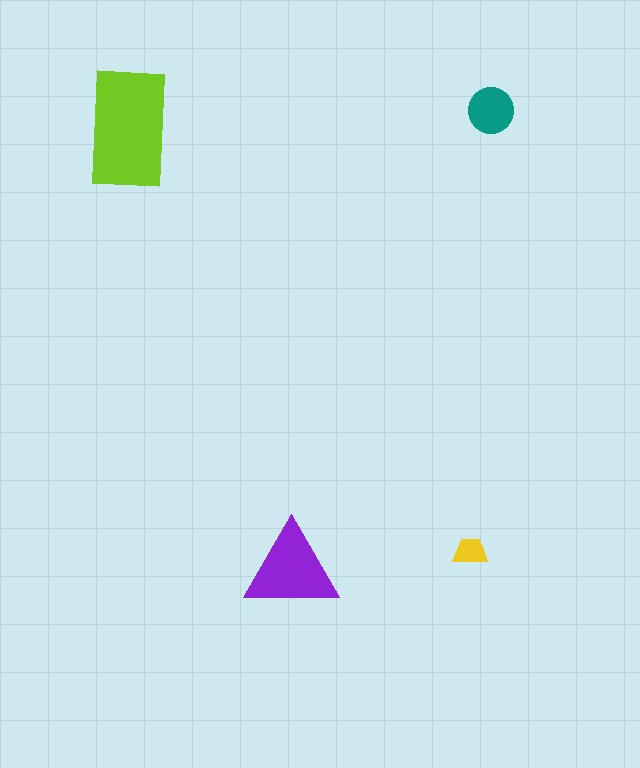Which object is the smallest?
The yellow trapezoid.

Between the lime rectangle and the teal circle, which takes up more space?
The lime rectangle.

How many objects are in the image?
There are 4 objects in the image.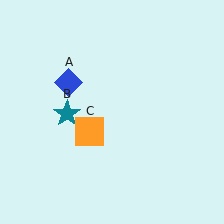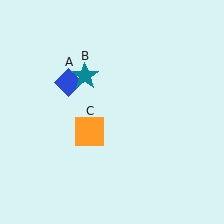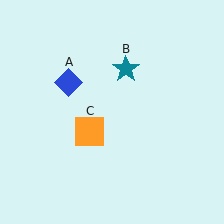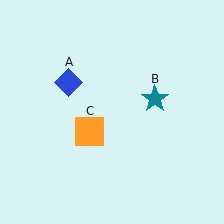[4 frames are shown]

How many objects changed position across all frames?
1 object changed position: teal star (object B).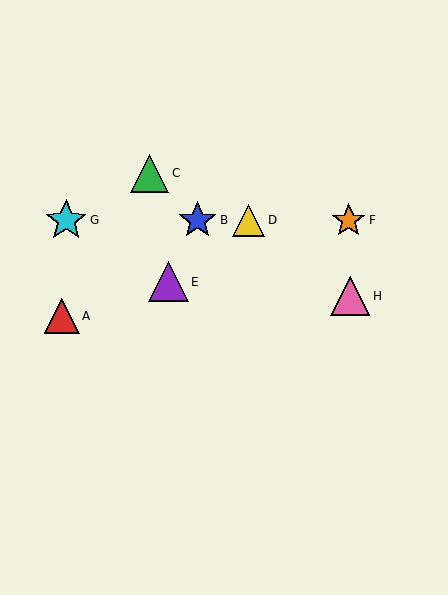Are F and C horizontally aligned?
No, F is at y≈220 and C is at y≈173.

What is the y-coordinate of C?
Object C is at y≈173.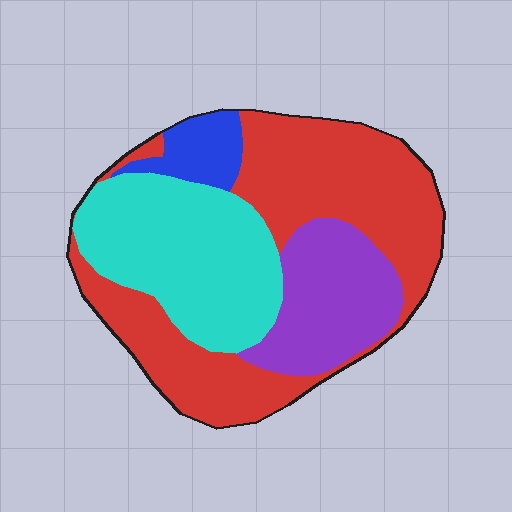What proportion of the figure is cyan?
Cyan covers 30% of the figure.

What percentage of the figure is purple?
Purple covers roughly 20% of the figure.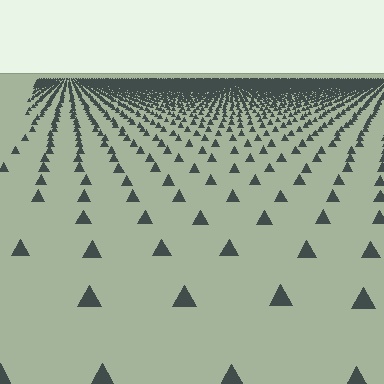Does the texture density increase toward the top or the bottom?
Density increases toward the top.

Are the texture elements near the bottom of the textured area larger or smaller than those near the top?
Larger. Near the bottom, elements are closer to the viewer and appear at a bigger on-screen size.